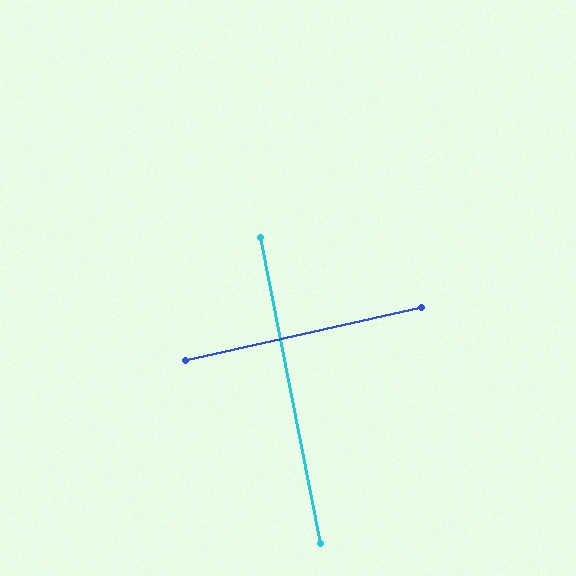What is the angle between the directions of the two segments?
Approximately 89 degrees.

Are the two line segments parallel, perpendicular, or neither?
Perpendicular — they meet at approximately 89°.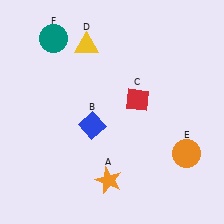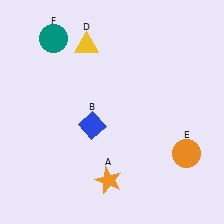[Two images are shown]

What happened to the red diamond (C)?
The red diamond (C) was removed in Image 2. It was in the top-right area of Image 1.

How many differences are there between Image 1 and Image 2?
There is 1 difference between the two images.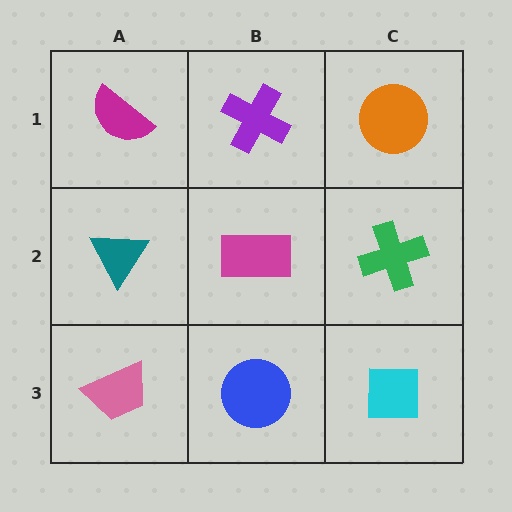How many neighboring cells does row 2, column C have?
3.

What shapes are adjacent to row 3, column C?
A green cross (row 2, column C), a blue circle (row 3, column B).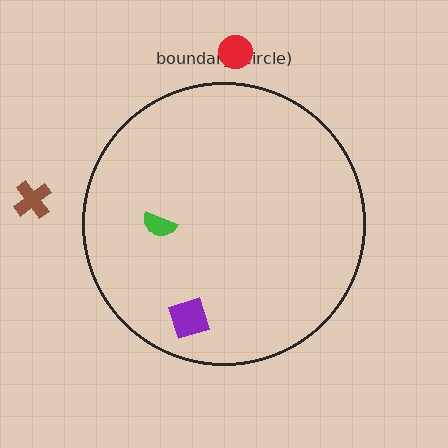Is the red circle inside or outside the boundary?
Outside.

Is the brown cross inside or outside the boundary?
Outside.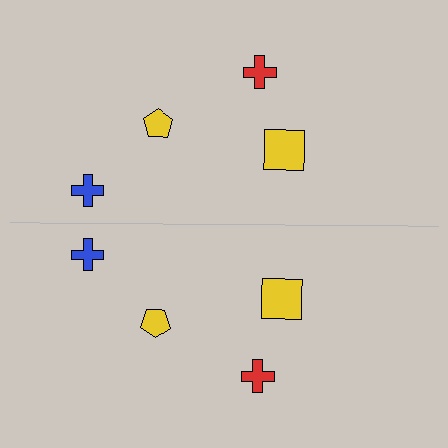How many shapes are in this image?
There are 8 shapes in this image.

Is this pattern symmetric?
Yes, this pattern has bilateral (reflection) symmetry.